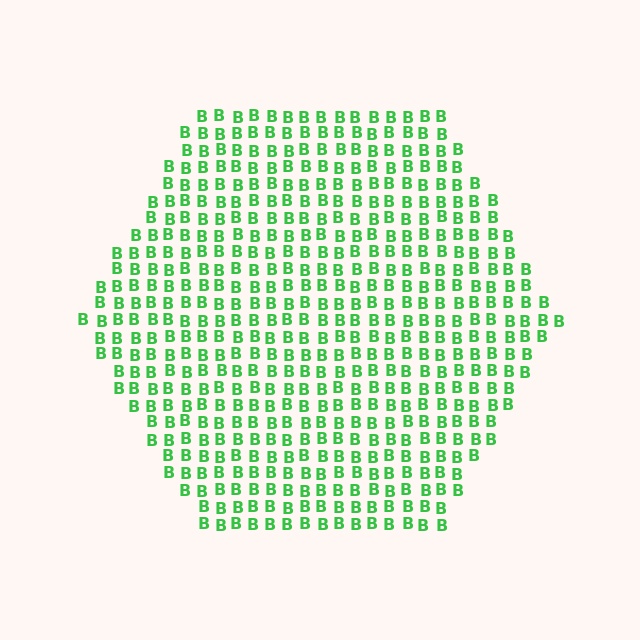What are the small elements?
The small elements are letter B's.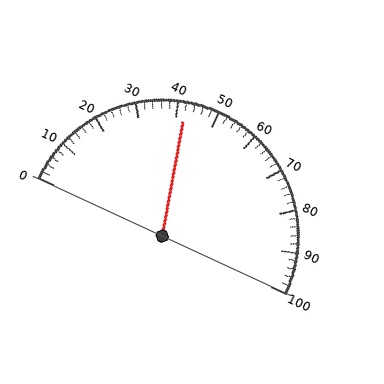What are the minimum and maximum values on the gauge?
The gauge ranges from 0 to 100.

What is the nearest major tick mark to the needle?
The nearest major tick mark is 40.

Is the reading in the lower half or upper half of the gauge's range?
The reading is in the lower half of the range (0 to 100).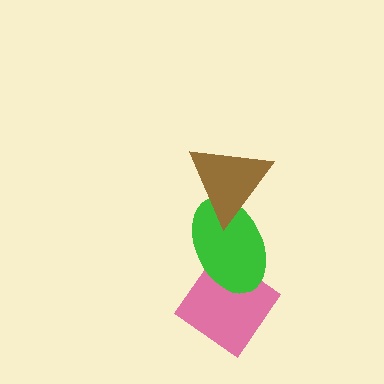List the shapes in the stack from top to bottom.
From top to bottom: the brown triangle, the green ellipse, the pink diamond.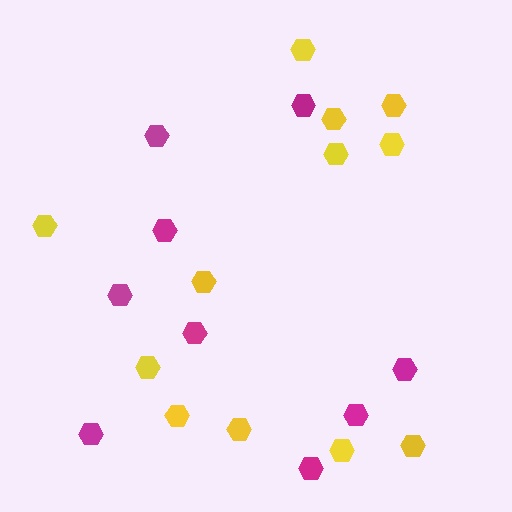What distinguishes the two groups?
There are 2 groups: one group of magenta hexagons (9) and one group of yellow hexagons (12).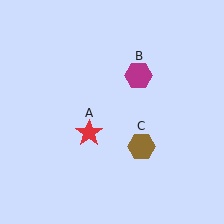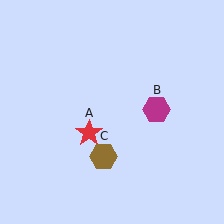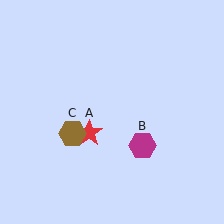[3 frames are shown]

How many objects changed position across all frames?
2 objects changed position: magenta hexagon (object B), brown hexagon (object C).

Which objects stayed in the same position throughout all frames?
Red star (object A) remained stationary.